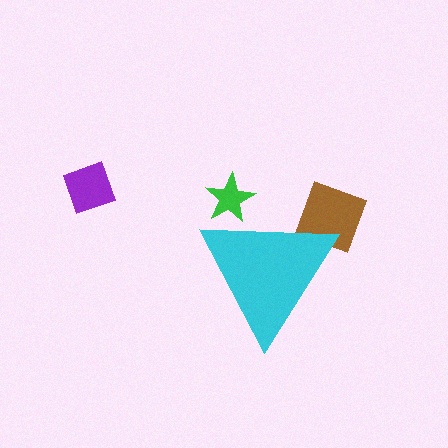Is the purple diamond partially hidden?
No, the purple diamond is fully visible.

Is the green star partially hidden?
Yes, the green star is partially hidden behind the cyan triangle.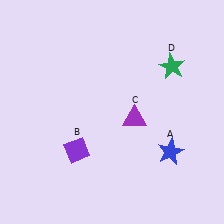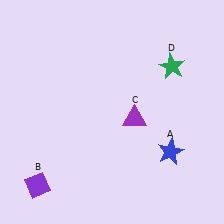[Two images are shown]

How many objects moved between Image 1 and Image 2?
1 object moved between the two images.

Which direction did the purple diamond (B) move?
The purple diamond (B) moved left.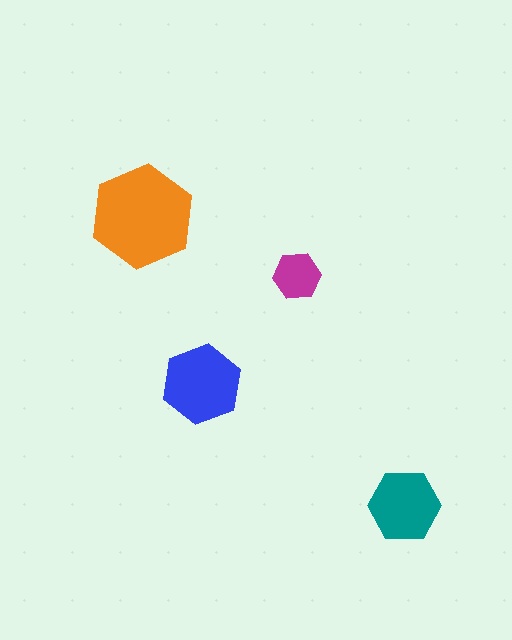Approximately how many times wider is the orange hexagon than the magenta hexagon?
About 2 times wider.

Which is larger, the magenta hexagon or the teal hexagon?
The teal one.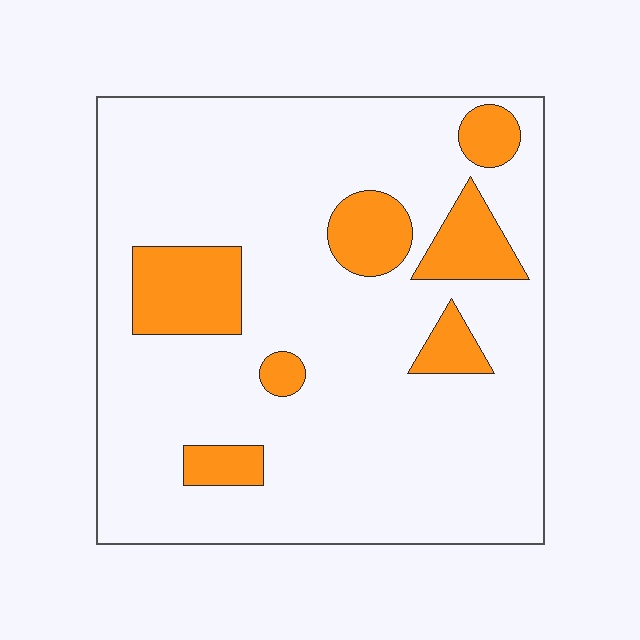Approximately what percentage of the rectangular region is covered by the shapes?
Approximately 15%.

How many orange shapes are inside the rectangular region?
7.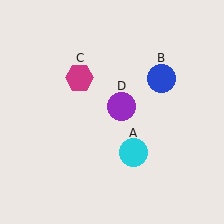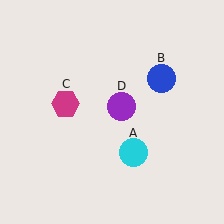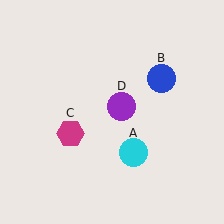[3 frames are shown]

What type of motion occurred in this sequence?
The magenta hexagon (object C) rotated counterclockwise around the center of the scene.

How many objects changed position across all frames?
1 object changed position: magenta hexagon (object C).